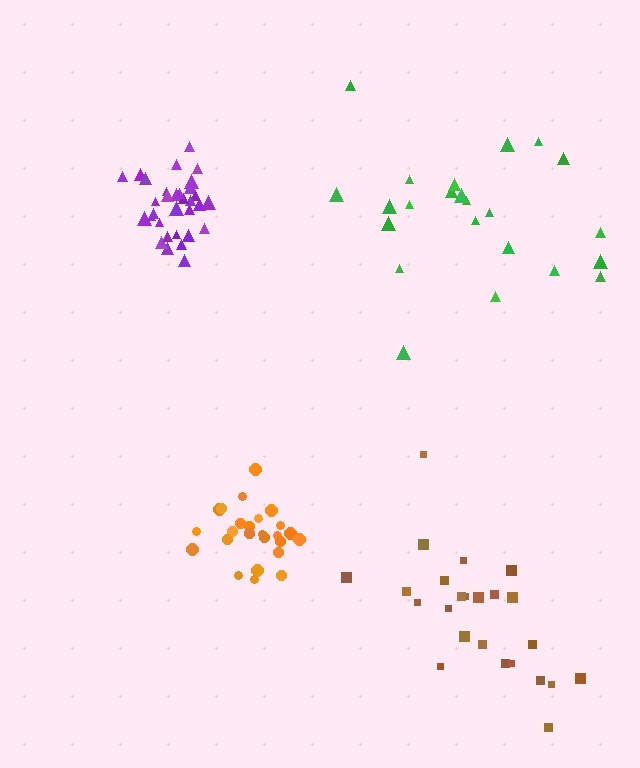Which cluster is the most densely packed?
Purple.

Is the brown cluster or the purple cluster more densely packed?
Purple.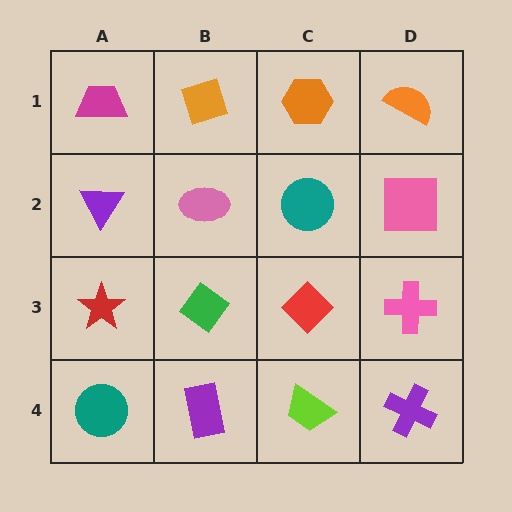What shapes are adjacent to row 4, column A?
A red star (row 3, column A), a purple rectangle (row 4, column B).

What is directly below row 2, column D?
A pink cross.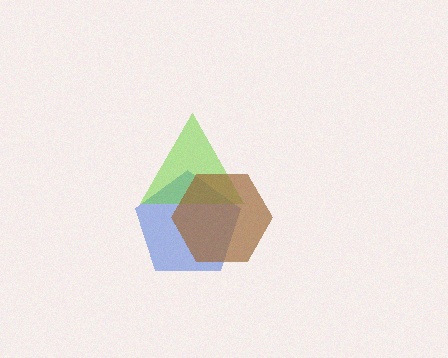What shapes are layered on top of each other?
The layered shapes are: a blue pentagon, a lime triangle, a brown hexagon.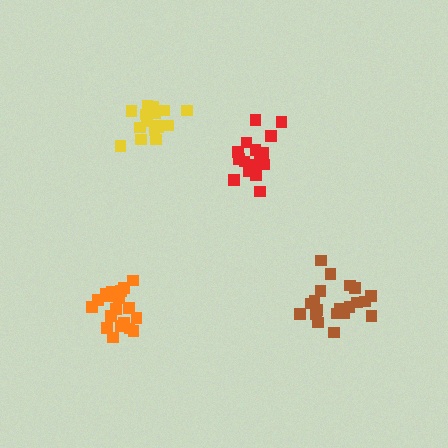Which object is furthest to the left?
The orange cluster is leftmost.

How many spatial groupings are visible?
There are 4 spatial groupings.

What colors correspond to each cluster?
The clusters are colored: yellow, orange, brown, red.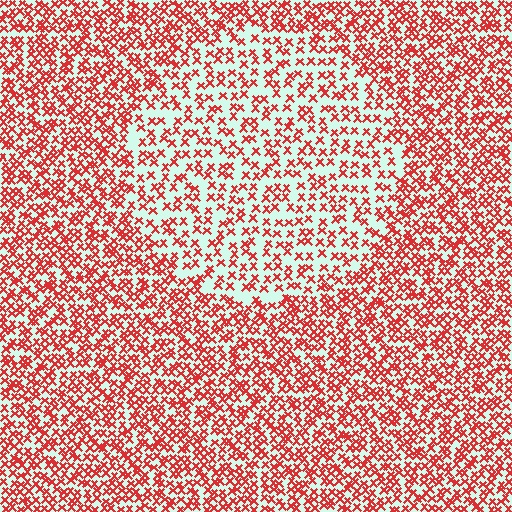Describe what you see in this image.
The image contains small red elements arranged at two different densities. A circle-shaped region is visible where the elements are less densely packed than the surrounding area.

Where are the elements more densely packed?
The elements are more densely packed outside the circle boundary.